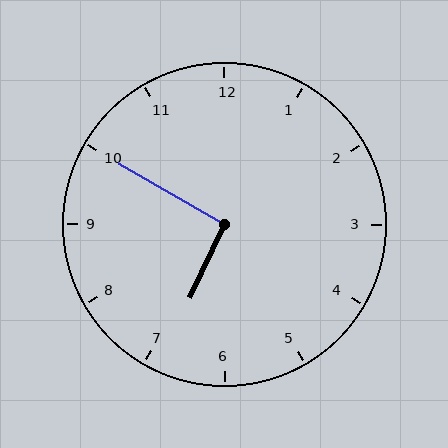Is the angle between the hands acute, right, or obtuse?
It is right.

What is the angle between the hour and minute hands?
Approximately 95 degrees.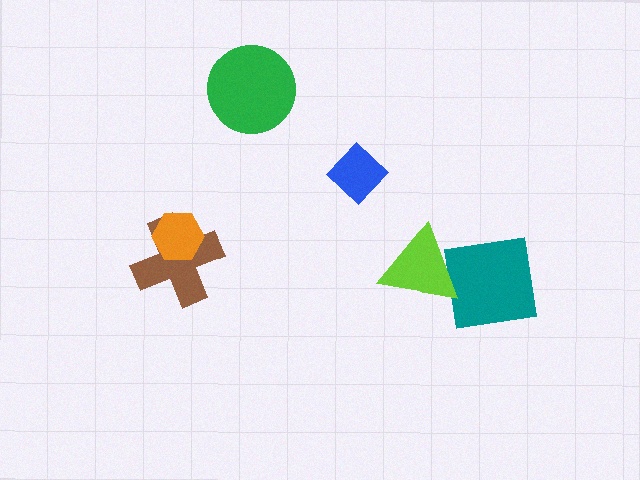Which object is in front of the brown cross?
The orange hexagon is in front of the brown cross.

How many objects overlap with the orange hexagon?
1 object overlaps with the orange hexagon.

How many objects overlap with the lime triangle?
1 object overlaps with the lime triangle.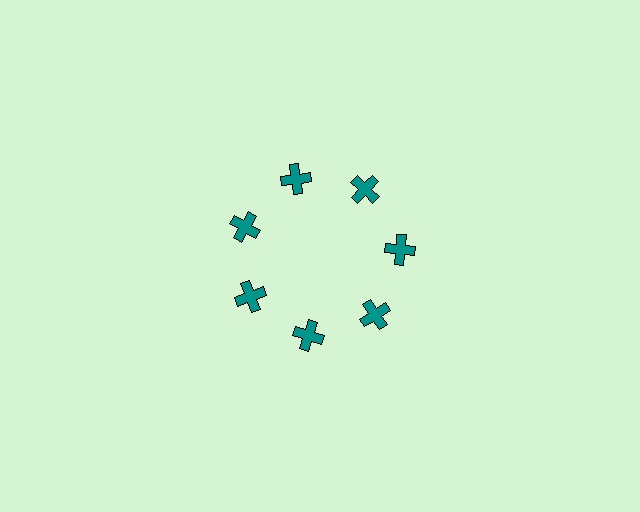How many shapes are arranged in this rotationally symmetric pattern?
There are 7 shapes, arranged in 7 groups of 1.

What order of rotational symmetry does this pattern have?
This pattern has 7-fold rotational symmetry.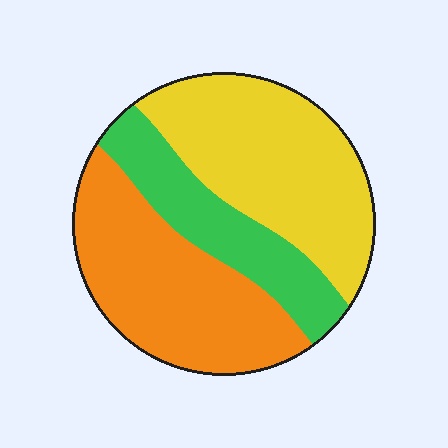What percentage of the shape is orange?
Orange covers 38% of the shape.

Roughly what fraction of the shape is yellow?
Yellow takes up about two fifths (2/5) of the shape.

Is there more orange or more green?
Orange.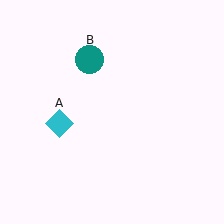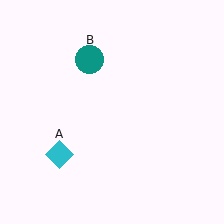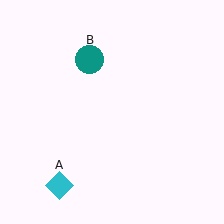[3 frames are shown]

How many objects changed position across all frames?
1 object changed position: cyan diamond (object A).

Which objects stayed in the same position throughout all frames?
Teal circle (object B) remained stationary.